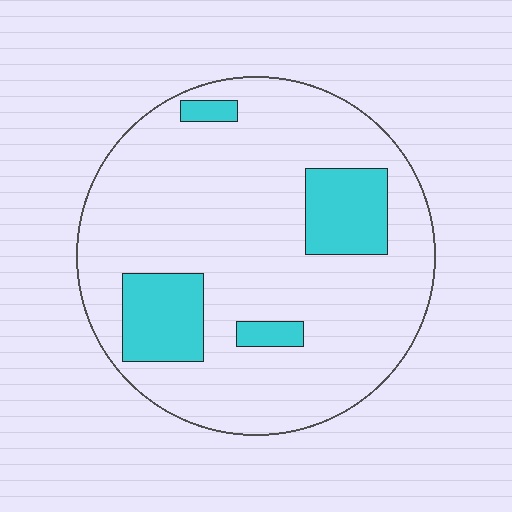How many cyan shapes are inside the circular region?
4.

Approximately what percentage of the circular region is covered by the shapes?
Approximately 15%.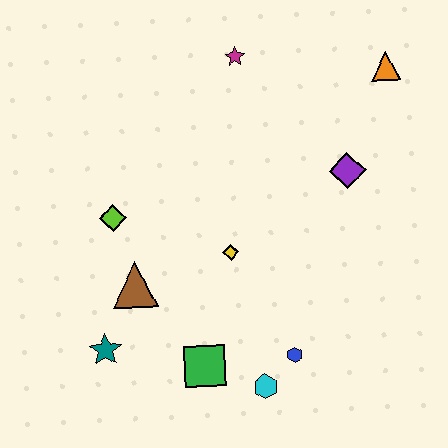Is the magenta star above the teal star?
Yes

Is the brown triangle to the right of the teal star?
Yes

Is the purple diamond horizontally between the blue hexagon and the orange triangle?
Yes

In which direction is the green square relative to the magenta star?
The green square is below the magenta star.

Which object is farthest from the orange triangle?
The teal star is farthest from the orange triangle.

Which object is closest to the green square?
The cyan hexagon is closest to the green square.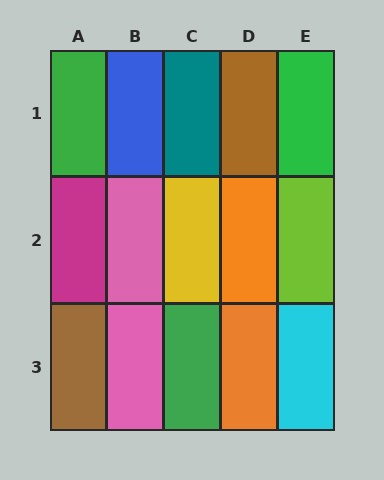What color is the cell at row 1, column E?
Green.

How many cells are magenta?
1 cell is magenta.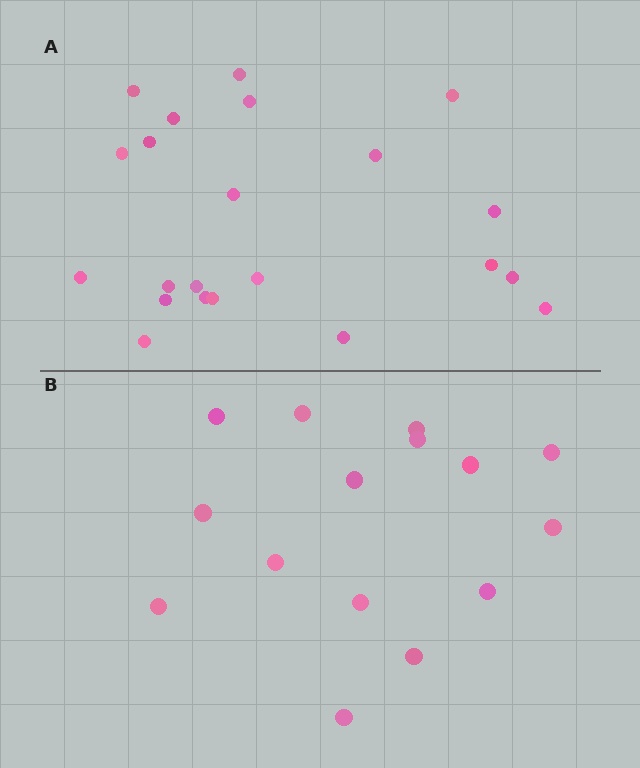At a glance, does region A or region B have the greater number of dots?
Region A (the top region) has more dots.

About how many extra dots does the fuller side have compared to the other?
Region A has roughly 8 or so more dots than region B.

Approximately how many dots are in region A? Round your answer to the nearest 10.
About 20 dots. (The exact count is 22, which rounds to 20.)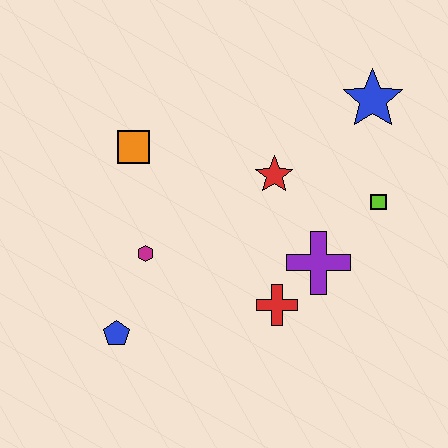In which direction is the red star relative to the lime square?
The red star is to the left of the lime square.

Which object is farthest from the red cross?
The blue star is farthest from the red cross.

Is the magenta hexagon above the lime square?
No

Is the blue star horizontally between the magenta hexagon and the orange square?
No